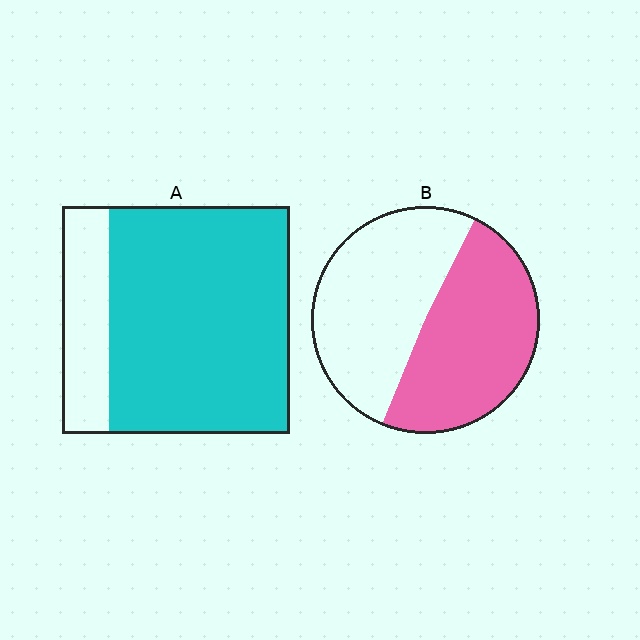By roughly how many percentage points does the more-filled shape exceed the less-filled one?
By roughly 30 percentage points (A over B).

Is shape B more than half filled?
Roughly half.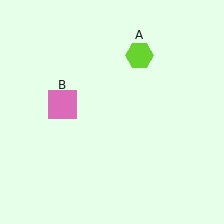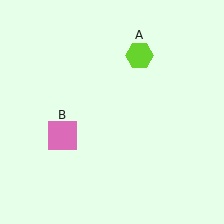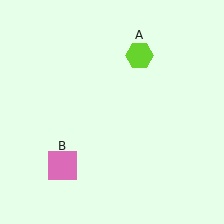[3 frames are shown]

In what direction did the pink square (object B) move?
The pink square (object B) moved down.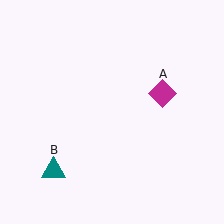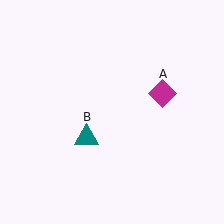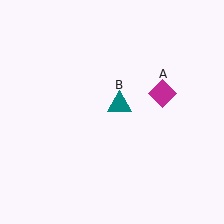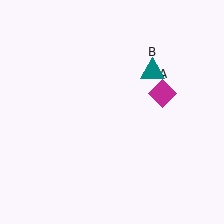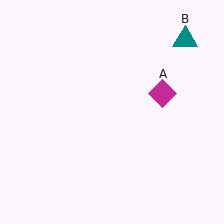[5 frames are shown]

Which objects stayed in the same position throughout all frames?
Magenta diamond (object A) remained stationary.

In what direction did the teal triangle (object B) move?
The teal triangle (object B) moved up and to the right.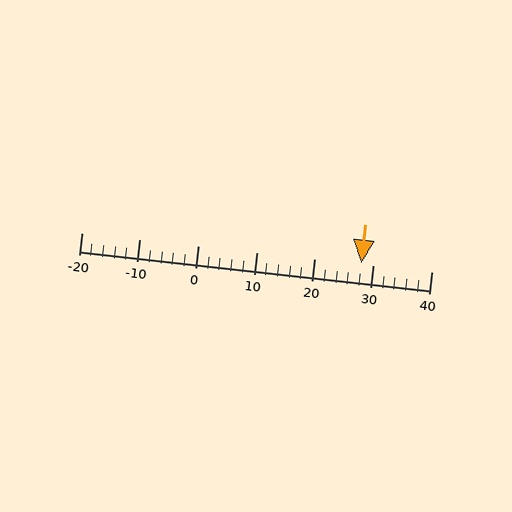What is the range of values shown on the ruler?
The ruler shows values from -20 to 40.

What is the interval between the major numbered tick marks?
The major tick marks are spaced 10 units apart.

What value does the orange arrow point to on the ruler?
The orange arrow points to approximately 28.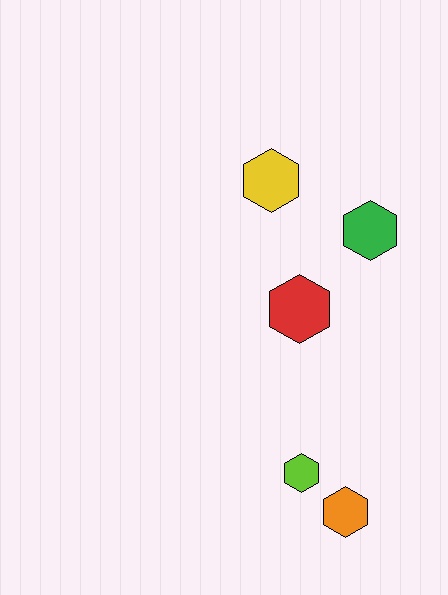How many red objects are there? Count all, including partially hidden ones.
There is 1 red object.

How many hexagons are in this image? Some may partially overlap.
There are 5 hexagons.